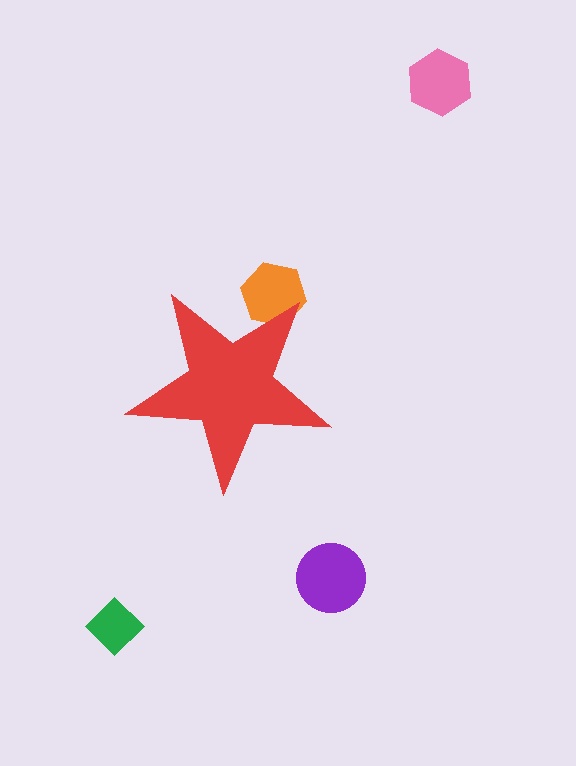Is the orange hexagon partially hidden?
Yes, the orange hexagon is partially hidden behind the red star.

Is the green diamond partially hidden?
No, the green diamond is fully visible.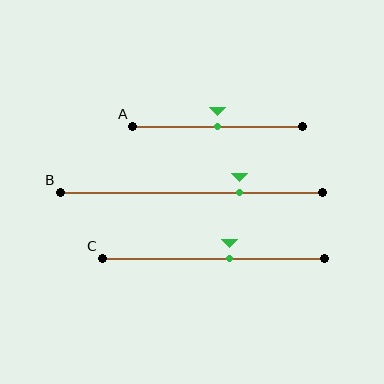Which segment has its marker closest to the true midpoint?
Segment A has its marker closest to the true midpoint.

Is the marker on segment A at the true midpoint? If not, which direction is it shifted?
Yes, the marker on segment A is at the true midpoint.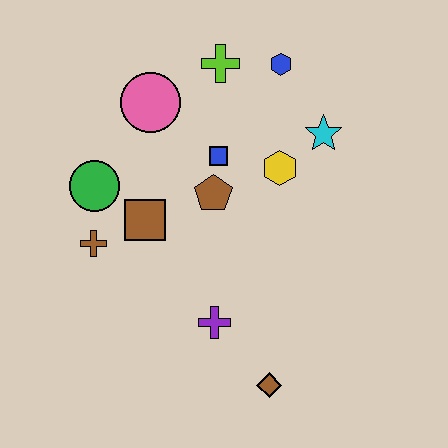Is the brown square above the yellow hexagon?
No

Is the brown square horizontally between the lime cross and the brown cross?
Yes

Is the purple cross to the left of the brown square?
No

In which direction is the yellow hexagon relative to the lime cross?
The yellow hexagon is below the lime cross.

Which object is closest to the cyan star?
The yellow hexagon is closest to the cyan star.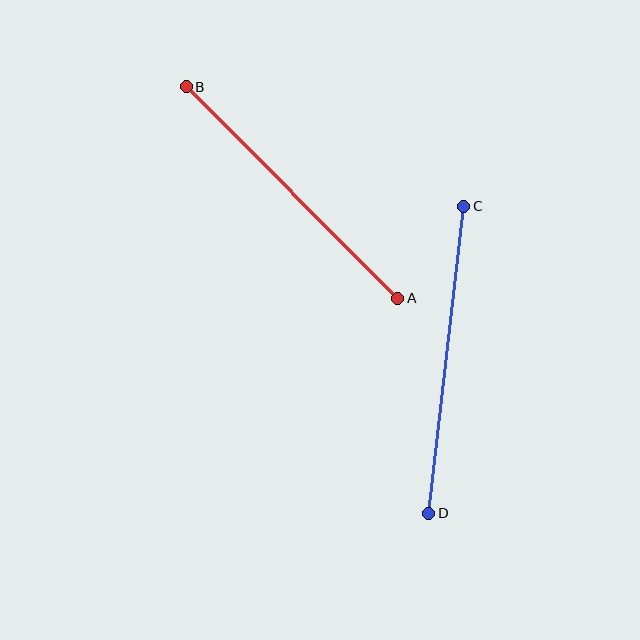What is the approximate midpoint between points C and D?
The midpoint is at approximately (446, 360) pixels.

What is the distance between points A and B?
The distance is approximately 299 pixels.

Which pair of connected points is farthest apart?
Points C and D are farthest apart.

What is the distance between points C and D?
The distance is approximately 309 pixels.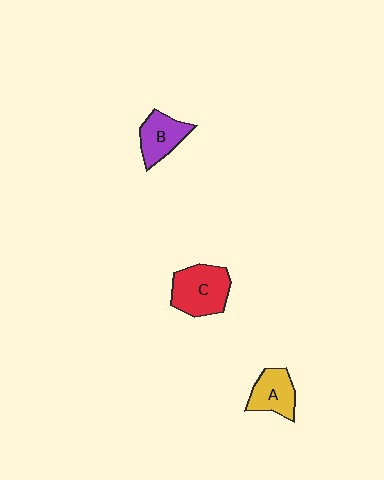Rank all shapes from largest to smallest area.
From largest to smallest: C (red), B (purple), A (yellow).